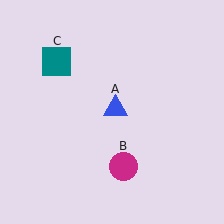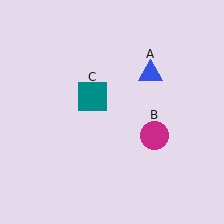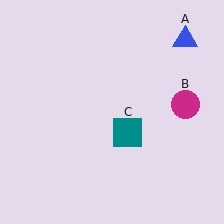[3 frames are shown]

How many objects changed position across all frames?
3 objects changed position: blue triangle (object A), magenta circle (object B), teal square (object C).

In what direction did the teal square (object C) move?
The teal square (object C) moved down and to the right.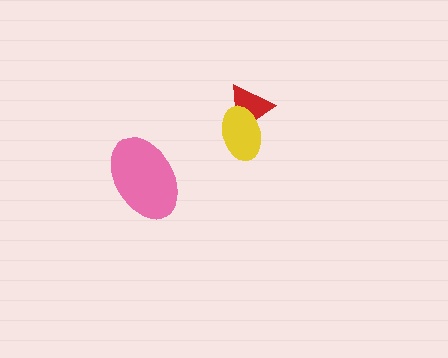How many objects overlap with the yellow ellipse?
1 object overlaps with the yellow ellipse.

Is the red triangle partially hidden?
Yes, it is partially covered by another shape.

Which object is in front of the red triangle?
The yellow ellipse is in front of the red triangle.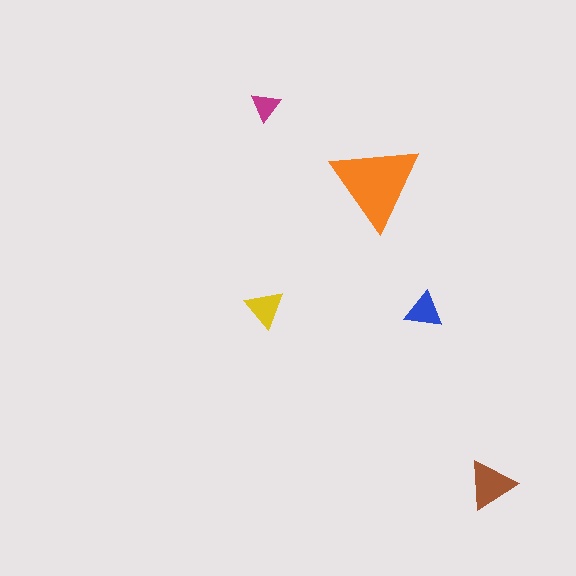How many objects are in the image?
There are 5 objects in the image.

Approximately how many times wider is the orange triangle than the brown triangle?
About 2 times wider.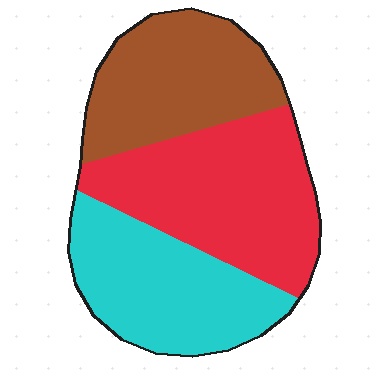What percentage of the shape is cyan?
Cyan covers about 30% of the shape.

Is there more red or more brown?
Red.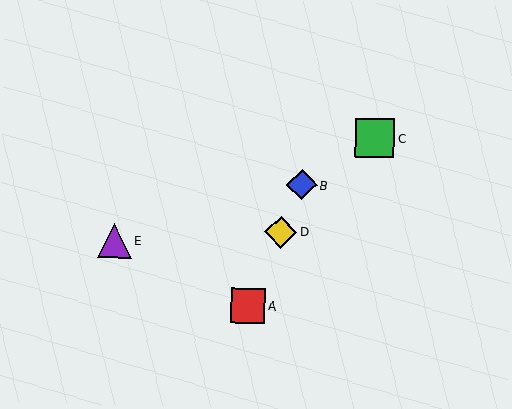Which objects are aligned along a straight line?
Objects A, B, D are aligned along a straight line.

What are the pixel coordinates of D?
Object D is at (281, 232).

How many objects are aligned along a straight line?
3 objects (A, B, D) are aligned along a straight line.